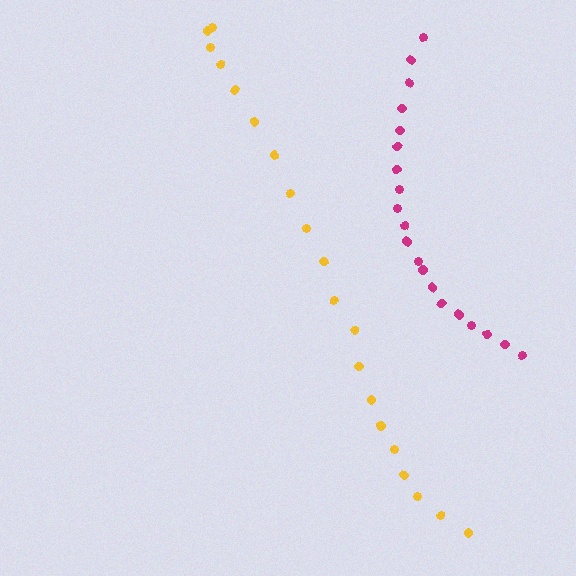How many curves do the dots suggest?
There are 2 distinct paths.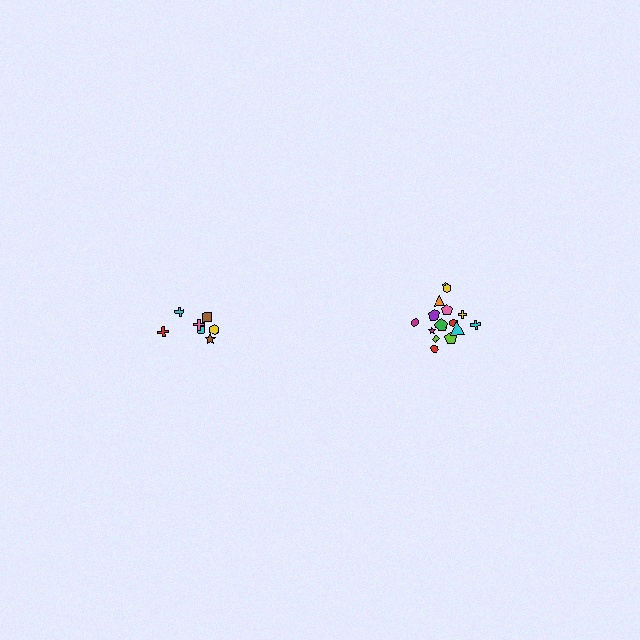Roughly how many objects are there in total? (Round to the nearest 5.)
Roughly 20 objects in total.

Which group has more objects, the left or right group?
The right group.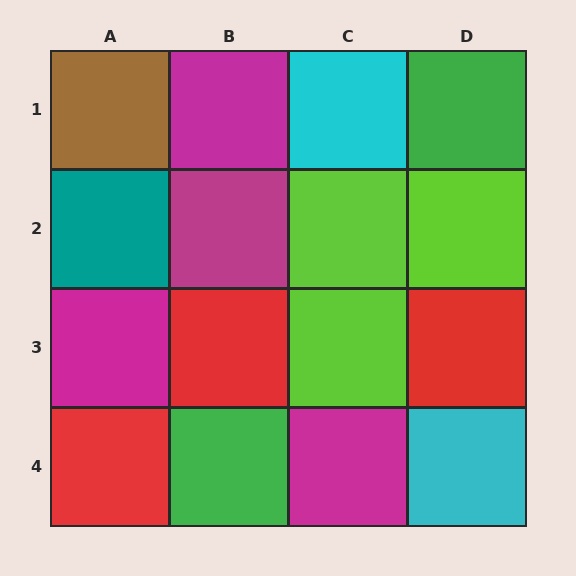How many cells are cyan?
2 cells are cyan.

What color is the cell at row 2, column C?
Lime.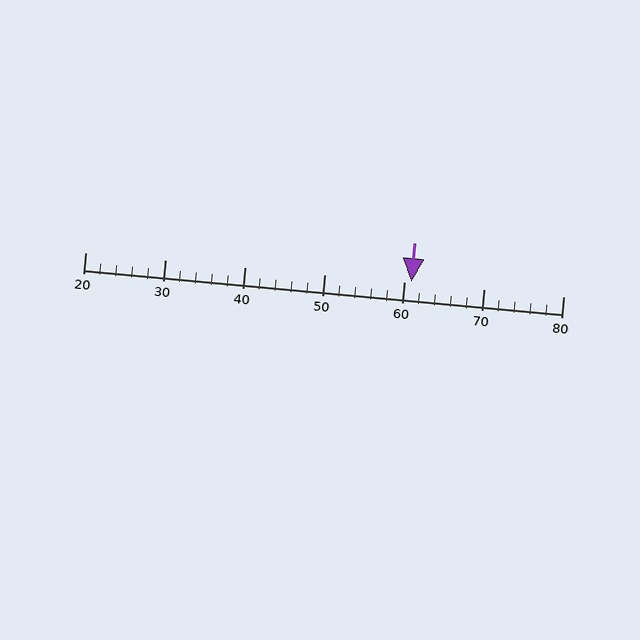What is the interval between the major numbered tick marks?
The major tick marks are spaced 10 units apart.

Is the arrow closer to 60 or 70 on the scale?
The arrow is closer to 60.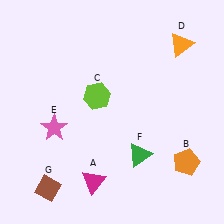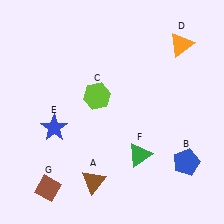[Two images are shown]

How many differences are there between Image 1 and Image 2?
There are 3 differences between the two images.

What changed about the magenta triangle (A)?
In Image 1, A is magenta. In Image 2, it changed to brown.